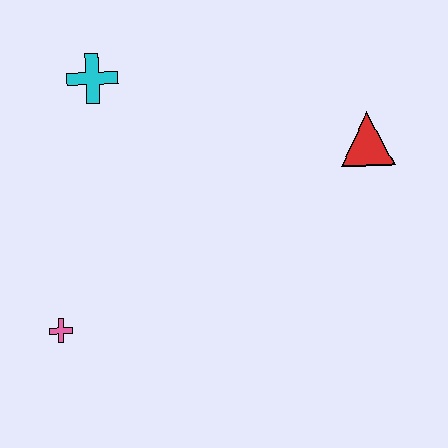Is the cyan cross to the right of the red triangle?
No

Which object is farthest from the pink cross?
The red triangle is farthest from the pink cross.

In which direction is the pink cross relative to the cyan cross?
The pink cross is below the cyan cross.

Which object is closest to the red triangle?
The cyan cross is closest to the red triangle.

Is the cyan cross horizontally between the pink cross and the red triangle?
Yes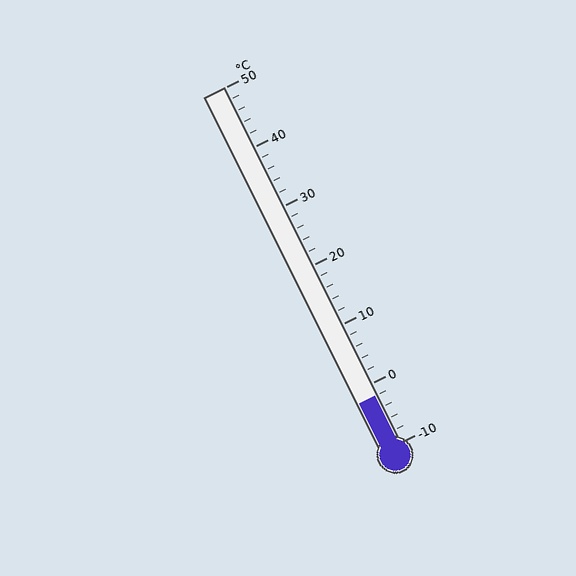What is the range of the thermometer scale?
The thermometer scale ranges from -10°C to 50°C.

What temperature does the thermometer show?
The thermometer shows approximately -2°C.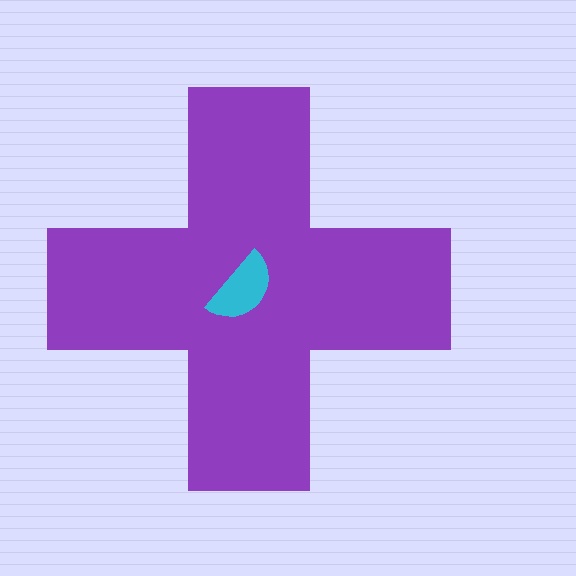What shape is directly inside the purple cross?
The cyan semicircle.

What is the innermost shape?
The cyan semicircle.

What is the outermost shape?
The purple cross.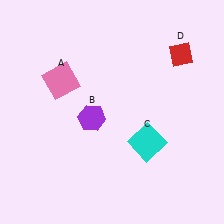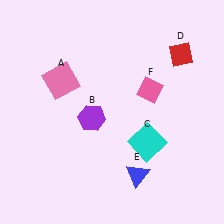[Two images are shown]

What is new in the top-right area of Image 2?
A pink diamond (F) was added in the top-right area of Image 2.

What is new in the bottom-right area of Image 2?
A blue triangle (E) was added in the bottom-right area of Image 2.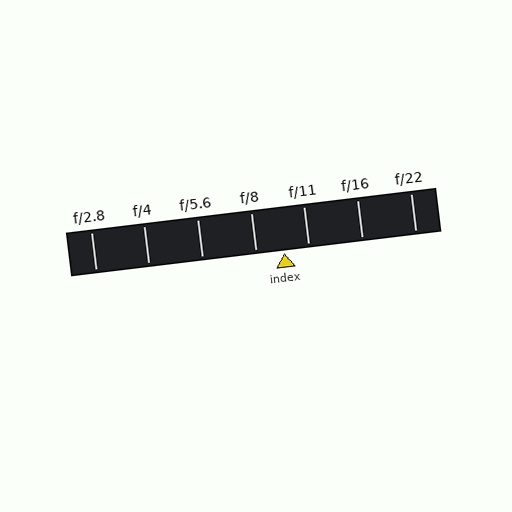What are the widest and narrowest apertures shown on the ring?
The widest aperture shown is f/2.8 and the narrowest is f/22.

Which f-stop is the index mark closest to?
The index mark is closest to f/11.